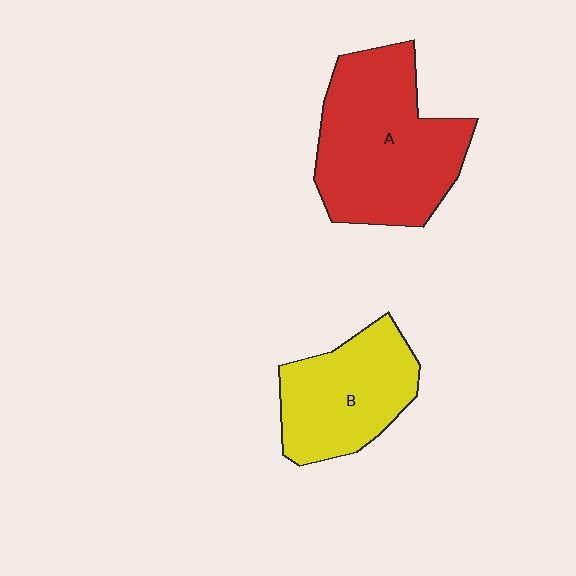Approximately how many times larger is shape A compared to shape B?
Approximately 1.5 times.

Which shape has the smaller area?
Shape B (yellow).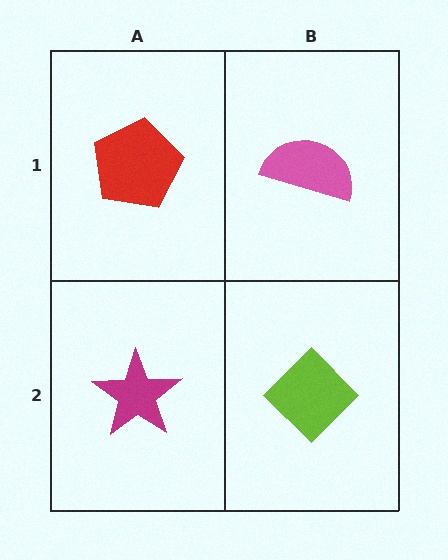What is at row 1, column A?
A red pentagon.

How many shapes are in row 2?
2 shapes.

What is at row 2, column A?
A magenta star.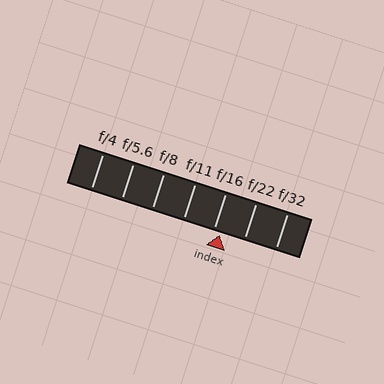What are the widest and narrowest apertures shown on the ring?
The widest aperture shown is f/4 and the narrowest is f/32.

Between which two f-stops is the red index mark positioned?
The index mark is between f/16 and f/22.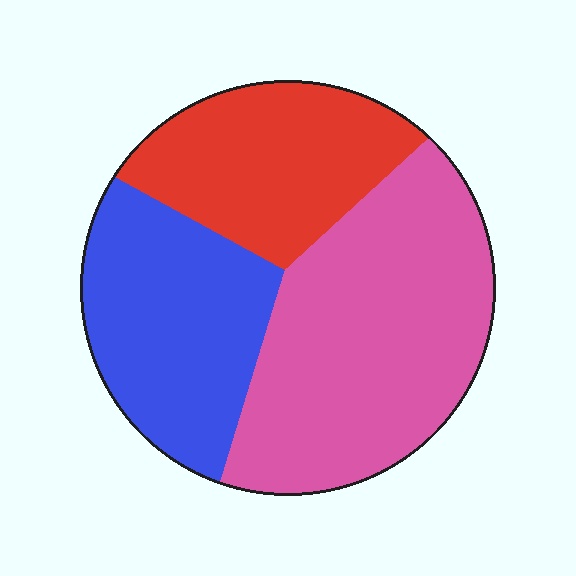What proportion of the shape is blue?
Blue covers 29% of the shape.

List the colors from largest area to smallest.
From largest to smallest: pink, blue, red.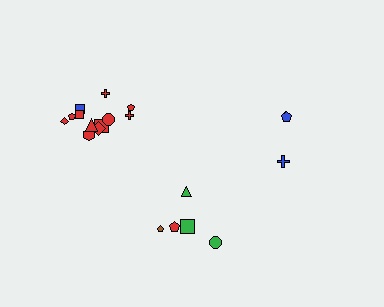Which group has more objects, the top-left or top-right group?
The top-left group.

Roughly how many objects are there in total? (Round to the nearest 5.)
Roughly 20 objects in total.